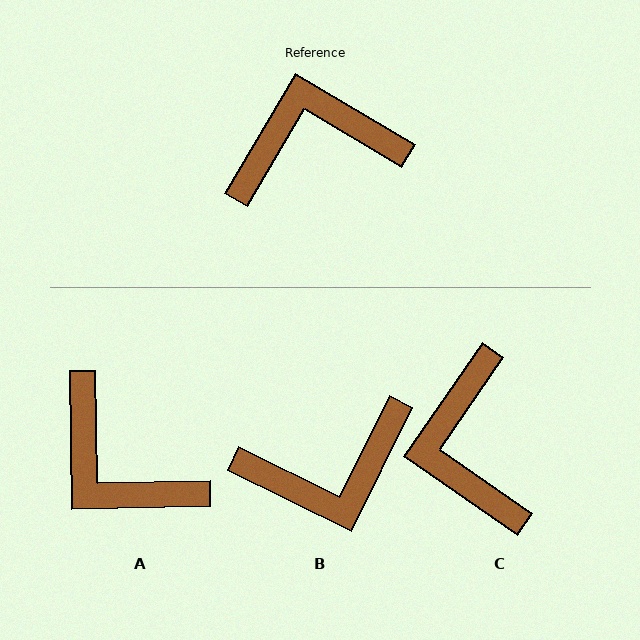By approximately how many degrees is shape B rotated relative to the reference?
Approximately 175 degrees clockwise.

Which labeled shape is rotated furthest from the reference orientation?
B, about 175 degrees away.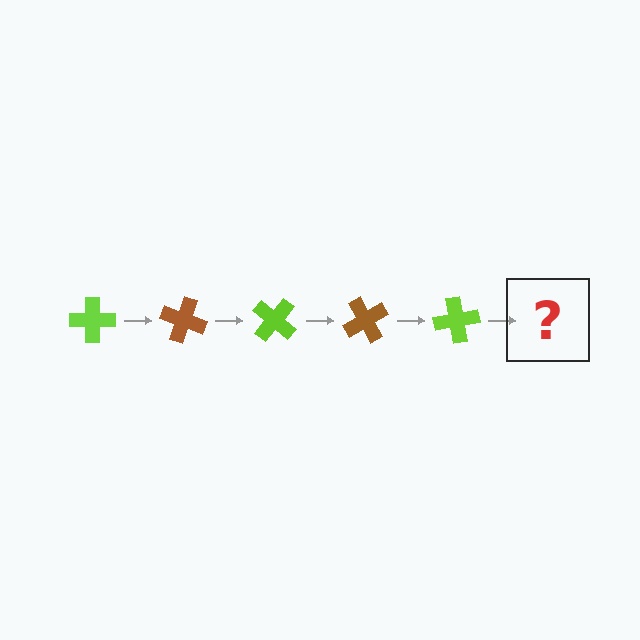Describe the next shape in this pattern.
It should be a brown cross, rotated 100 degrees from the start.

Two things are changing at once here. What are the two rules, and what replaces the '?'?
The two rules are that it rotates 20 degrees each step and the color cycles through lime and brown. The '?' should be a brown cross, rotated 100 degrees from the start.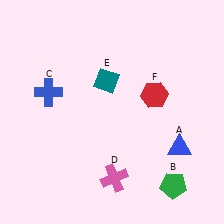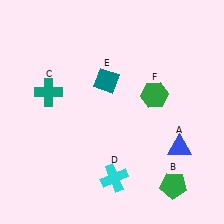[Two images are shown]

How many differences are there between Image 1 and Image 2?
There are 3 differences between the two images.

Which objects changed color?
C changed from blue to teal. D changed from pink to cyan. F changed from red to green.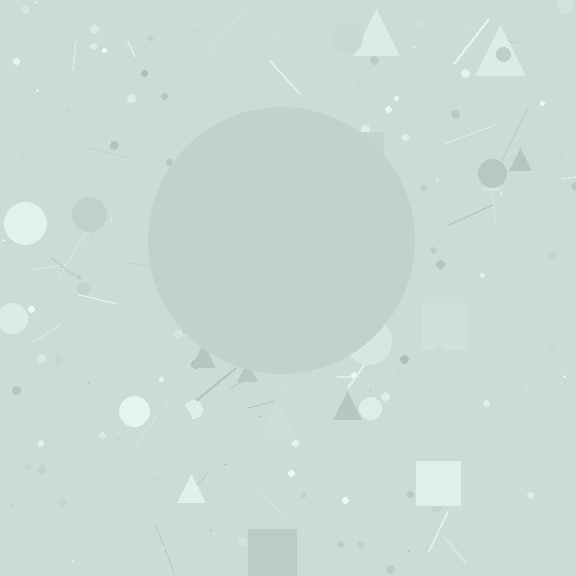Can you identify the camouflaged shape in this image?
The camouflaged shape is a circle.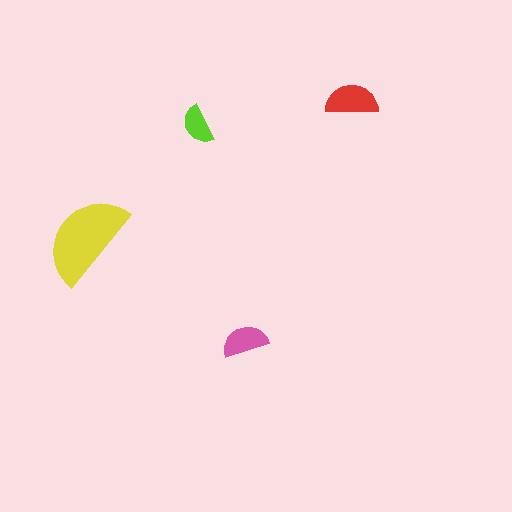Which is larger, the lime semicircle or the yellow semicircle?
The yellow one.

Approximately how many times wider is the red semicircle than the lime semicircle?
About 1.5 times wider.